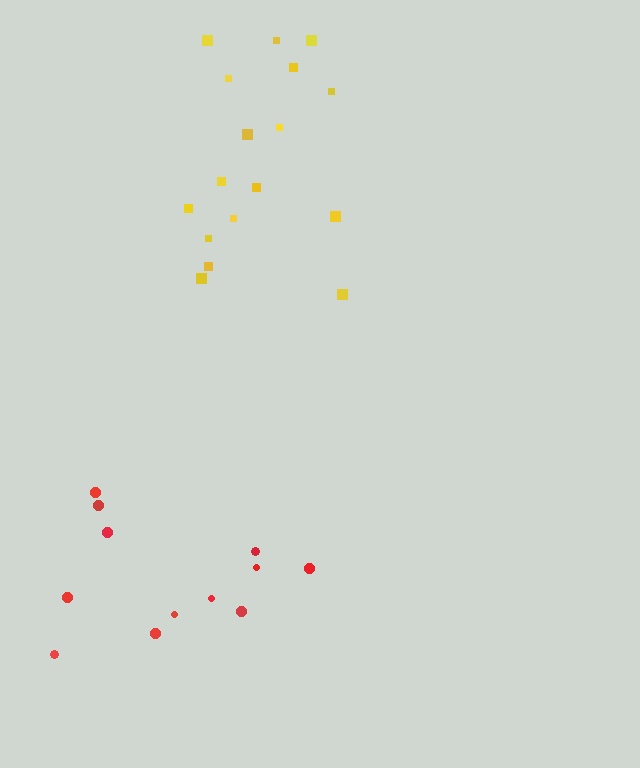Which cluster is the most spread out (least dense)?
Red.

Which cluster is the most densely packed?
Yellow.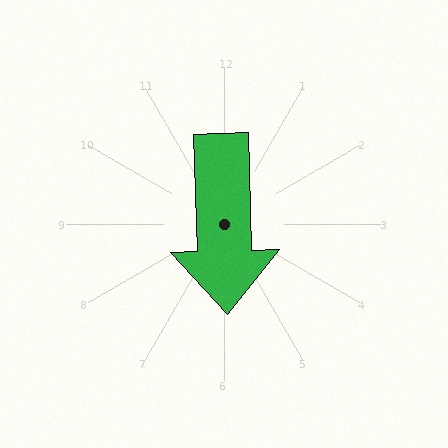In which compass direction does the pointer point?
South.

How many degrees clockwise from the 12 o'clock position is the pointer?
Approximately 178 degrees.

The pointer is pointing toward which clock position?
Roughly 6 o'clock.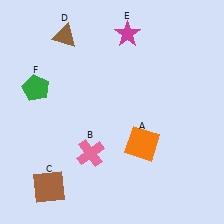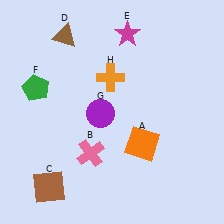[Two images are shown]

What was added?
A purple circle (G), an orange cross (H) were added in Image 2.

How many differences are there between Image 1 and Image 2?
There are 2 differences between the two images.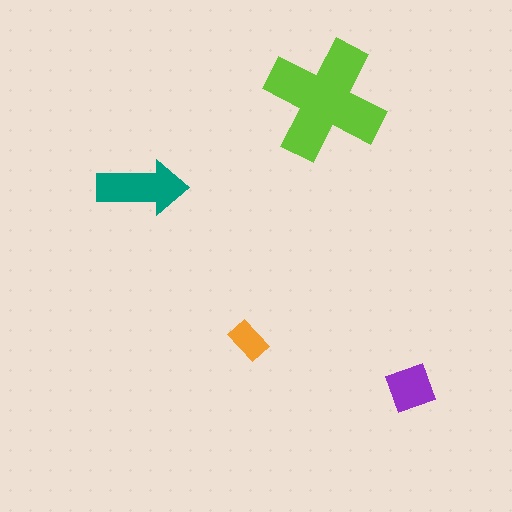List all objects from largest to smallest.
The lime cross, the teal arrow, the purple diamond, the orange rectangle.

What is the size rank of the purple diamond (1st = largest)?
3rd.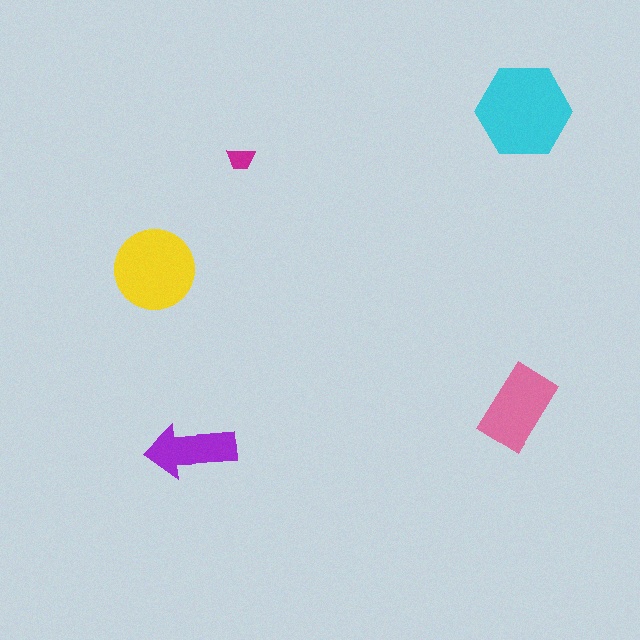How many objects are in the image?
There are 5 objects in the image.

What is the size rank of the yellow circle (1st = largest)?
2nd.